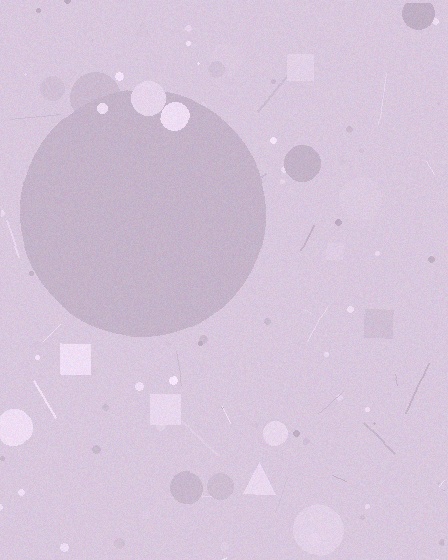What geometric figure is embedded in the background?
A circle is embedded in the background.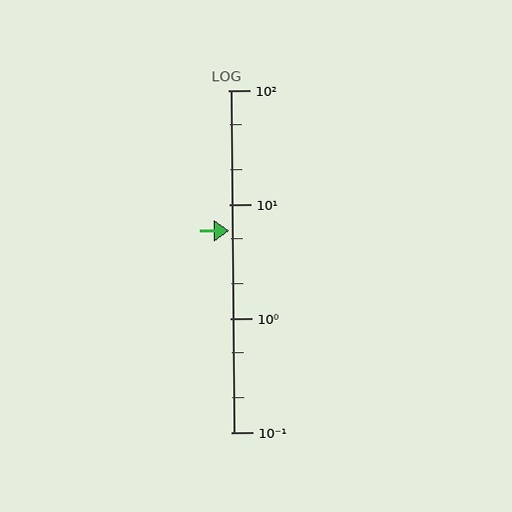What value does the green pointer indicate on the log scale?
The pointer indicates approximately 5.9.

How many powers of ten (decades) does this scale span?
The scale spans 3 decades, from 0.1 to 100.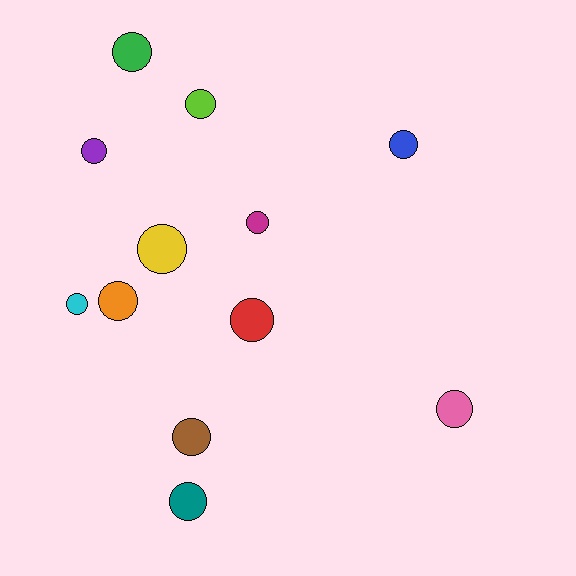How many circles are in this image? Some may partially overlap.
There are 12 circles.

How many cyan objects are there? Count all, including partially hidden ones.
There is 1 cyan object.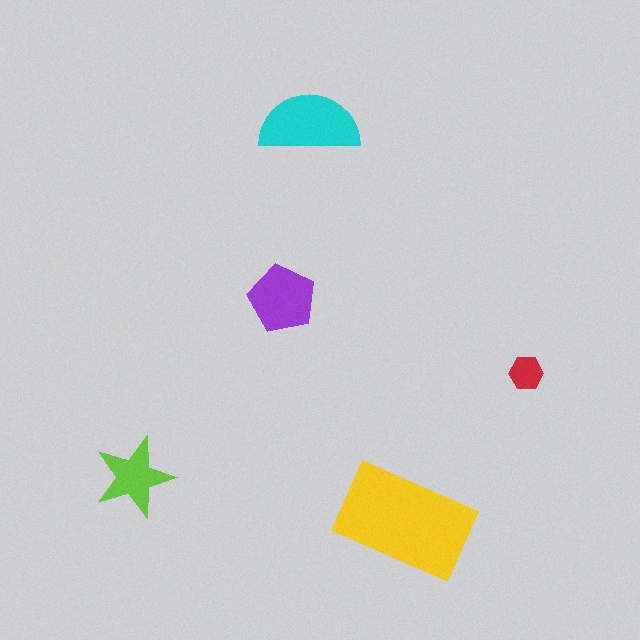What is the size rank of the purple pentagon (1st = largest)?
3rd.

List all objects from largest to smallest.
The yellow rectangle, the cyan semicircle, the purple pentagon, the lime star, the red hexagon.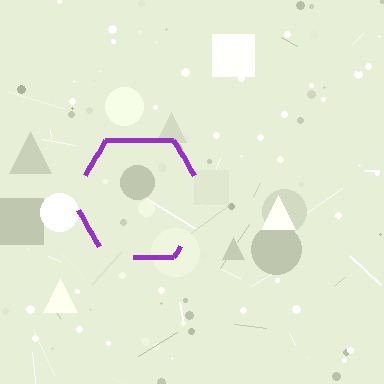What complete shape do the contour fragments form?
The contour fragments form a hexagon.